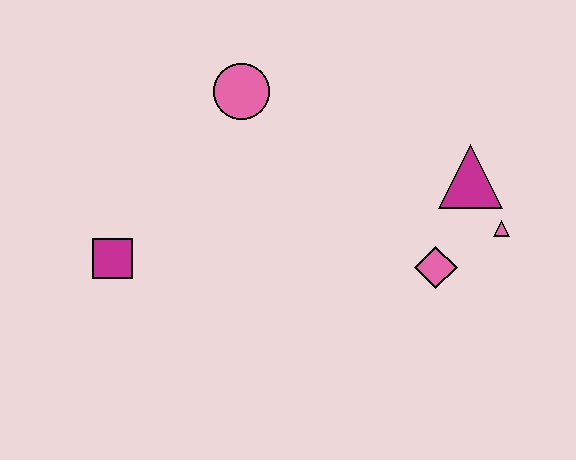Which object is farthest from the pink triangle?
The magenta square is farthest from the pink triangle.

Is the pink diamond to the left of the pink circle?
No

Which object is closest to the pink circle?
The magenta square is closest to the pink circle.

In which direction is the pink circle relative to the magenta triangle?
The pink circle is to the left of the magenta triangle.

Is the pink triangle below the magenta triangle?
Yes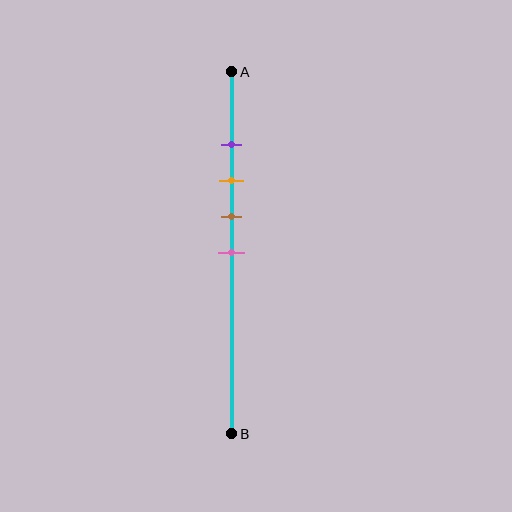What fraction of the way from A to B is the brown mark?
The brown mark is approximately 40% (0.4) of the way from A to B.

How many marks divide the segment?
There are 4 marks dividing the segment.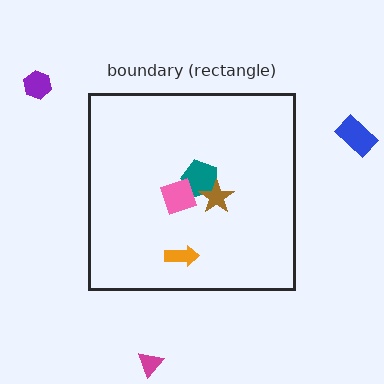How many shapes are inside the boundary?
4 inside, 3 outside.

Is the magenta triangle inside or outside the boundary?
Outside.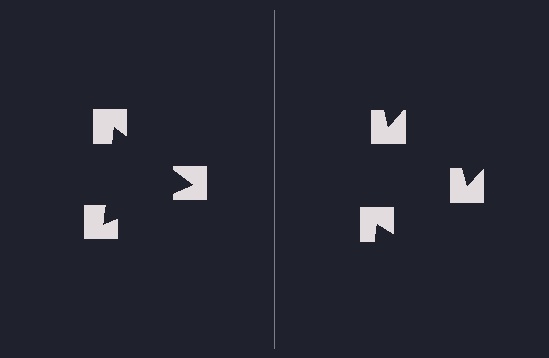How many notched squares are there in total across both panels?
6 — 3 on each side.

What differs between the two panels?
The notched squares are positioned identically on both sides; only the wedge orientations differ. On the left they align to a triangle; on the right they are misaligned.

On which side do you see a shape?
An illusory triangle appears on the left side. On the right side the wedge cuts are rotated, so no coherent shape forms.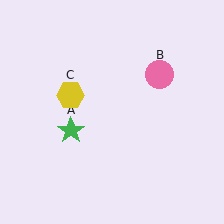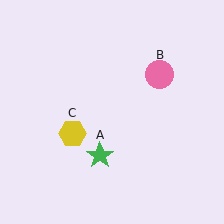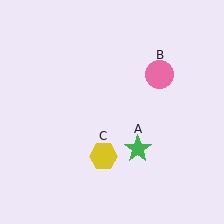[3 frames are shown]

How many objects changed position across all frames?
2 objects changed position: green star (object A), yellow hexagon (object C).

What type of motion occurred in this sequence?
The green star (object A), yellow hexagon (object C) rotated counterclockwise around the center of the scene.